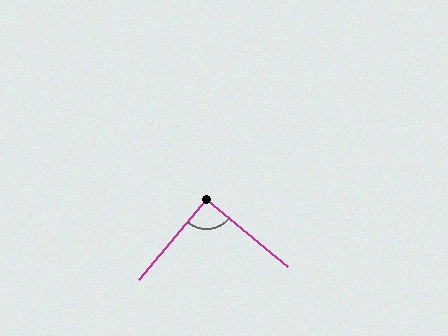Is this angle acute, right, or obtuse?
It is approximately a right angle.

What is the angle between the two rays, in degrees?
Approximately 90 degrees.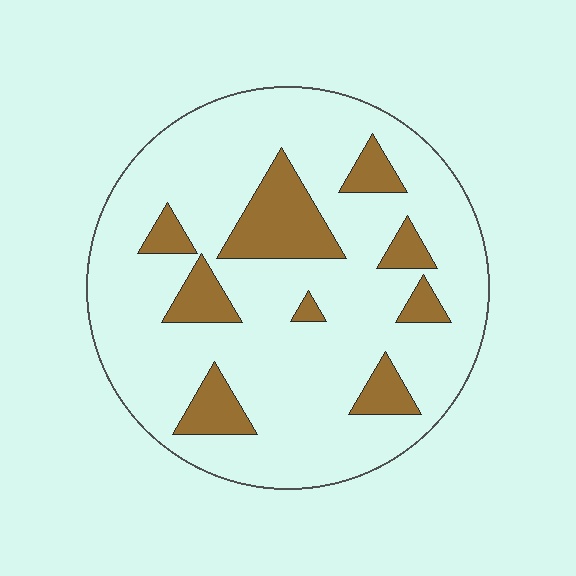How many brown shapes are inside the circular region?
9.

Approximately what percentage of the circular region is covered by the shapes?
Approximately 20%.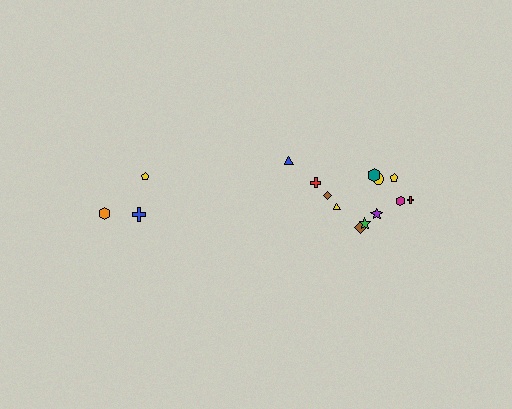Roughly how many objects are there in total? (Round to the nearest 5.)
Roughly 15 objects in total.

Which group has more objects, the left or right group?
The right group.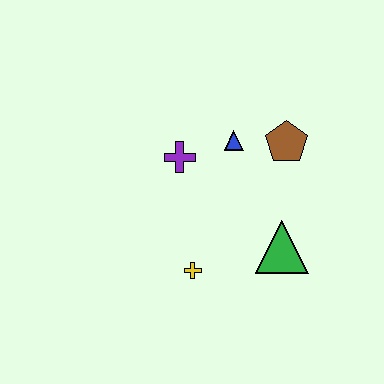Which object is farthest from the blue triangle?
The yellow cross is farthest from the blue triangle.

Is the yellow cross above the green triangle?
No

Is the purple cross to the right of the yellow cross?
No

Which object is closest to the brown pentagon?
The blue triangle is closest to the brown pentagon.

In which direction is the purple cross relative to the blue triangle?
The purple cross is to the left of the blue triangle.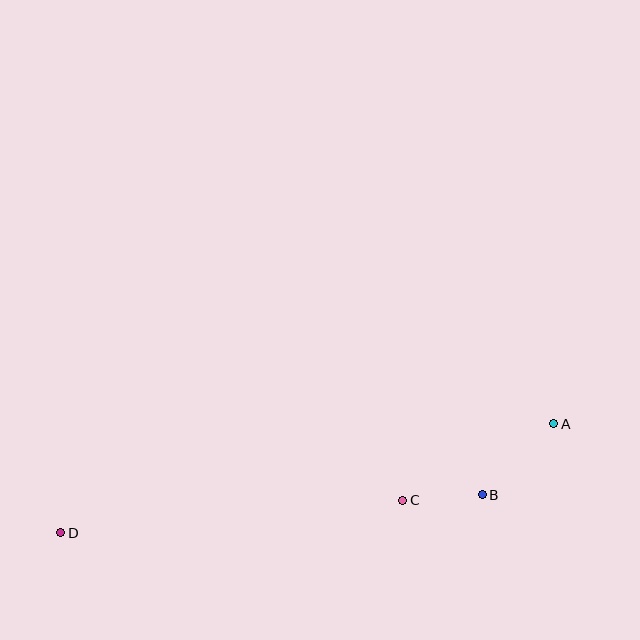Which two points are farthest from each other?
Points A and D are farthest from each other.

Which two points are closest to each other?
Points B and C are closest to each other.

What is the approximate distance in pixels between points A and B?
The distance between A and B is approximately 101 pixels.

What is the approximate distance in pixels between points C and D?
The distance between C and D is approximately 343 pixels.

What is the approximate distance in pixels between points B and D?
The distance between B and D is approximately 423 pixels.